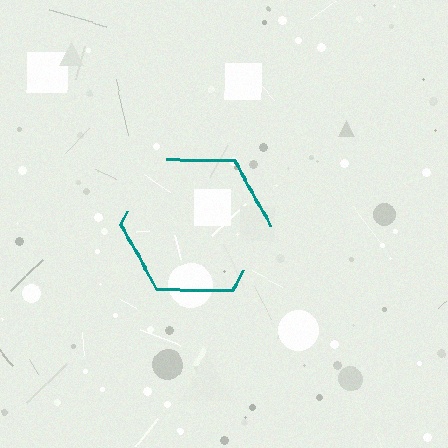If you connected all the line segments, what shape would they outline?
They would outline a hexagon.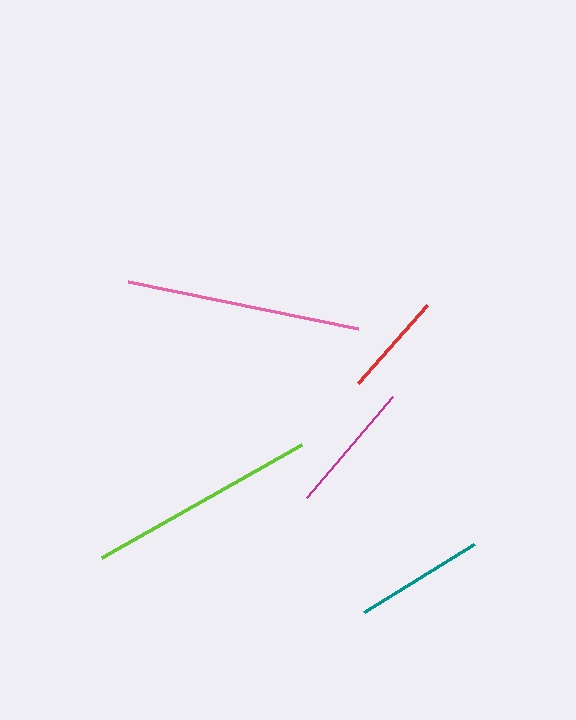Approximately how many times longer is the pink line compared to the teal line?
The pink line is approximately 1.8 times the length of the teal line.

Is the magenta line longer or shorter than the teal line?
The magenta line is longer than the teal line.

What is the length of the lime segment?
The lime segment is approximately 229 pixels long.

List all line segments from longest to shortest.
From longest to shortest: pink, lime, magenta, teal, red.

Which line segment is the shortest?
The red line is the shortest at approximately 104 pixels.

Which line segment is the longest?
The pink line is the longest at approximately 235 pixels.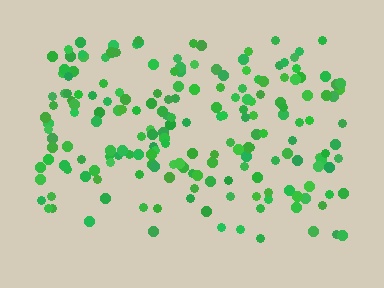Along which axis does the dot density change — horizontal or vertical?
Vertical.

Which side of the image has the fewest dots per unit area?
The bottom.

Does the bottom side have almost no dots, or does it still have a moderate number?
Still a moderate number, just noticeably fewer than the top.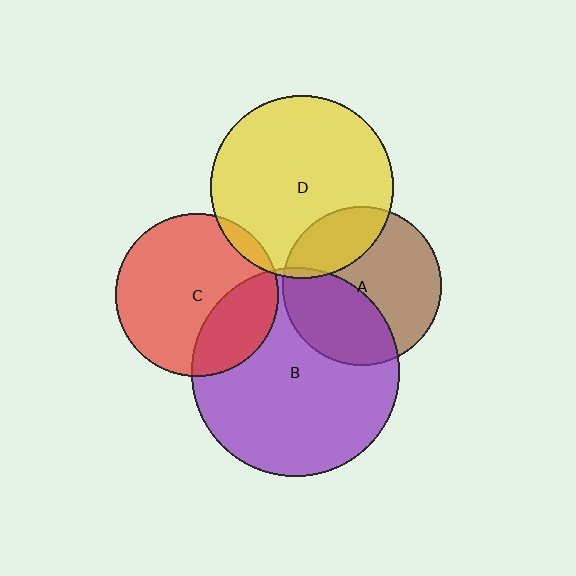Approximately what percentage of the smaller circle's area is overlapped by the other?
Approximately 5%.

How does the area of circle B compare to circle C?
Approximately 1.6 times.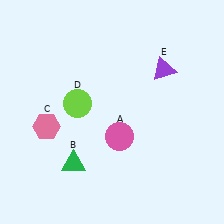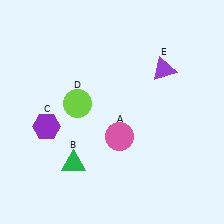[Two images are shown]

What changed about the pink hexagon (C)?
In Image 1, C is pink. In Image 2, it changed to purple.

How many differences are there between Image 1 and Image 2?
There is 1 difference between the two images.